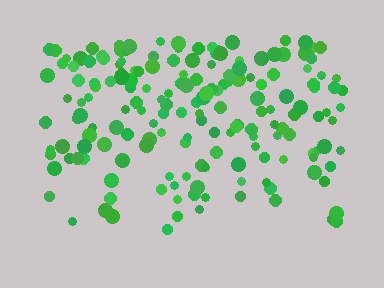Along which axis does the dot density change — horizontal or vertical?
Vertical.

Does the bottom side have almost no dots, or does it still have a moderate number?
Still a moderate number, just noticeably fewer than the top.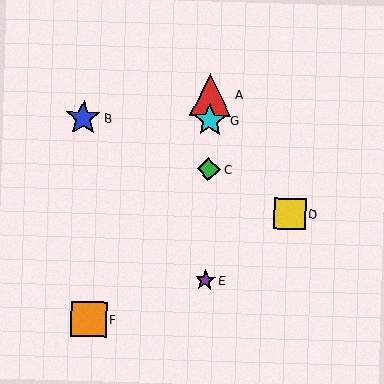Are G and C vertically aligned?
Yes, both are at x≈210.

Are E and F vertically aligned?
No, E is at x≈205 and F is at x≈89.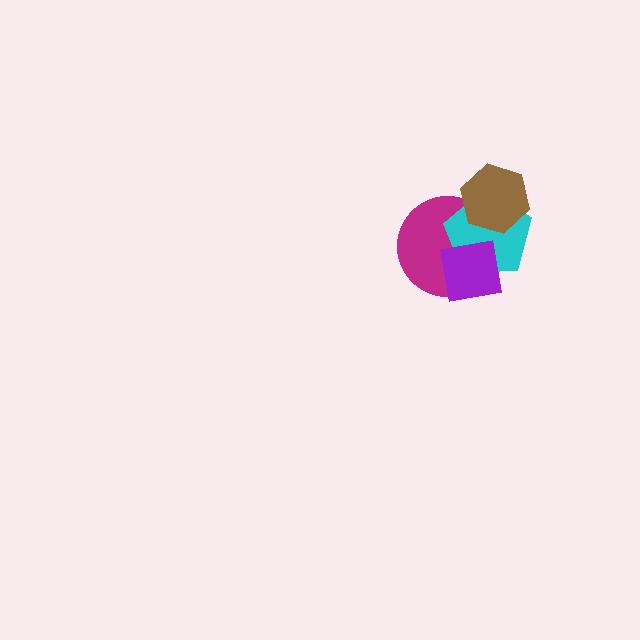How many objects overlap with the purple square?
2 objects overlap with the purple square.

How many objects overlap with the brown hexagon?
2 objects overlap with the brown hexagon.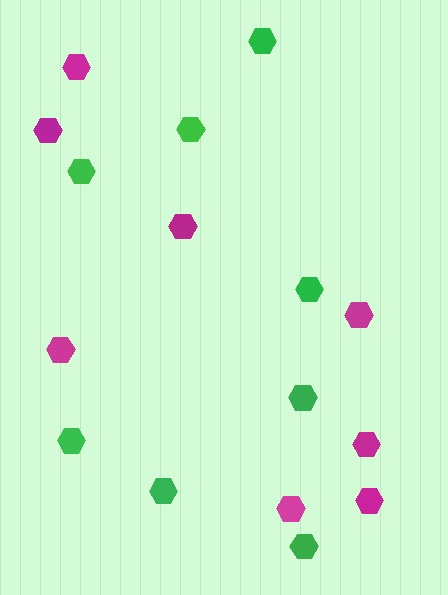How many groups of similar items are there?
There are 2 groups: one group of green hexagons (8) and one group of magenta hexagons (8).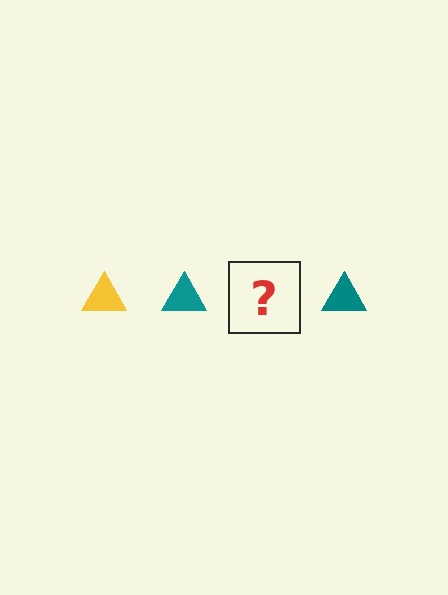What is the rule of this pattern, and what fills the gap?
The rule is that the pattern cycles through yellow, teal triangles. The gap should be filled with a yellow triangle.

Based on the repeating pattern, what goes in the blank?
The blank should be a yellow triangle.